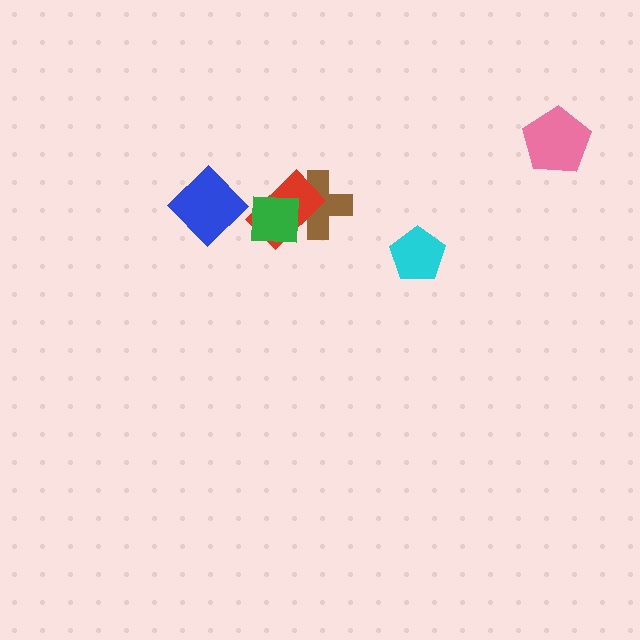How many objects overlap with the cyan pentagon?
0 objects overlap with the cyan pentagon.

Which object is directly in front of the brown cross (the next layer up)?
The red rectangle is directly in front of the brown cross.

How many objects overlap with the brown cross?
2 objects overlap with the brown cross.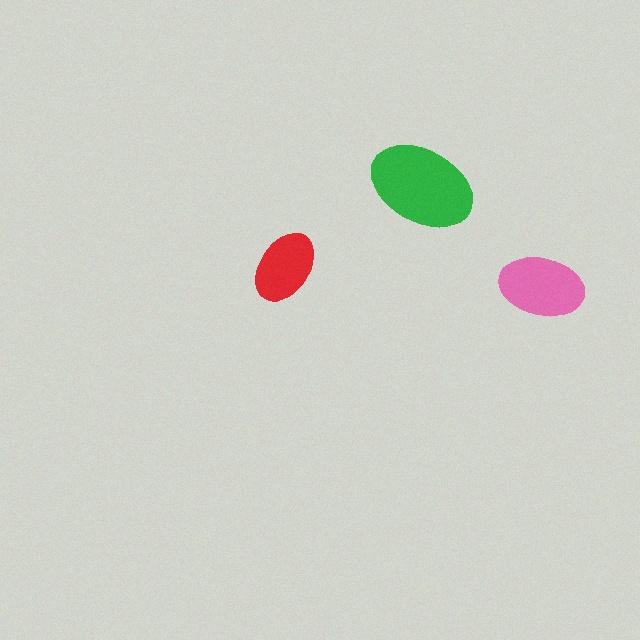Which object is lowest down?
The pink ellipse is bottommost.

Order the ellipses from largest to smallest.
the green one, the pink one, the red one.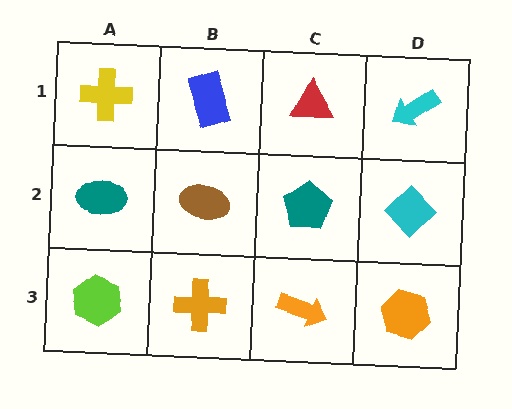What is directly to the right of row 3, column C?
An orange hexagon.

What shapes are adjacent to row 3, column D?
A cyan diamond (row 2, column D), an orange arrow (row 3, column C).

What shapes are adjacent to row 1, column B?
A brown ellipse (row 2, column B), a yellow cross (row 1, column A), a red triangle (row 1, column C).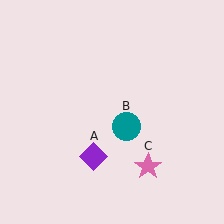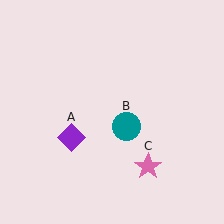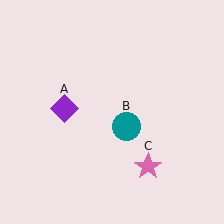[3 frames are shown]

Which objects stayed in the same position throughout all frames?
Teal circle (object B) and pink star (object C) remained stationary.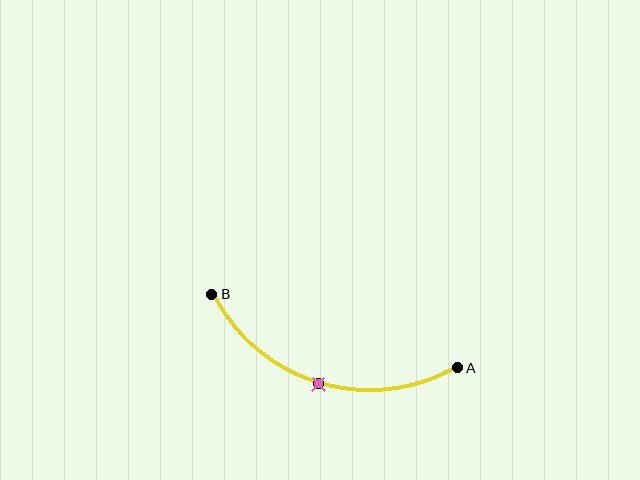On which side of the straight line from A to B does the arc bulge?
The arc bulges below the straight line connecting A and B.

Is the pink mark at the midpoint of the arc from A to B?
Yes. The pink mark lies on the arc at equal arc-length from both A and B — it is the arc midpoint.